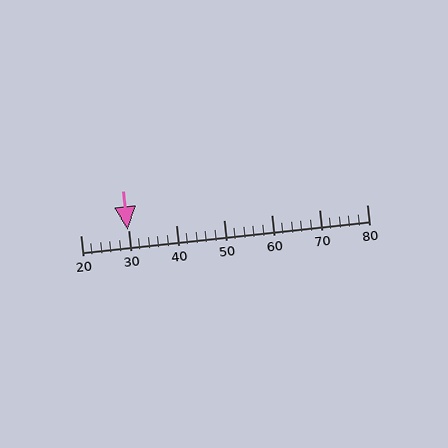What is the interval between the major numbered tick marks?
The major tick marks are spaced 10 units apart.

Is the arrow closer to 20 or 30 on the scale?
The arrow is closer to 30.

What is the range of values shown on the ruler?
The ruler shows values from 20 to 80.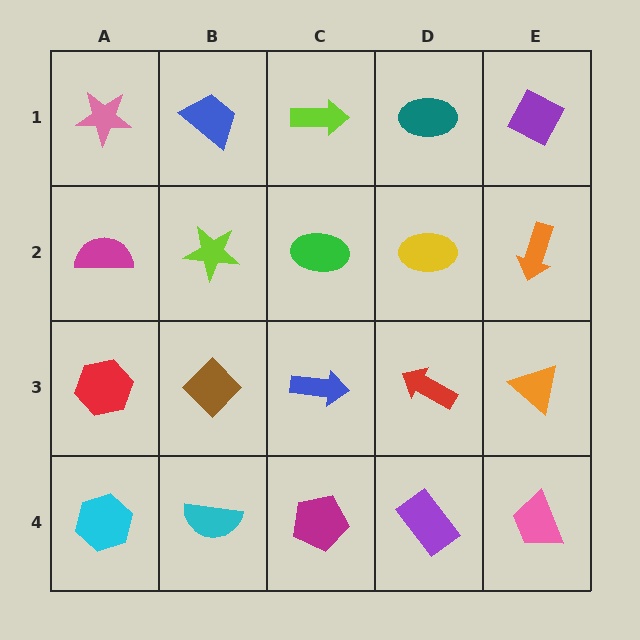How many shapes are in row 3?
5 shapes.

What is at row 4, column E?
A pink trapezoid.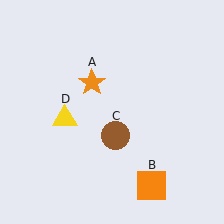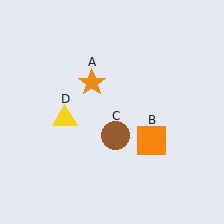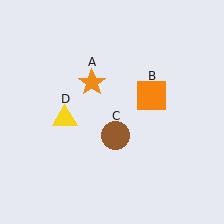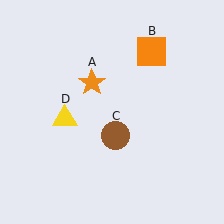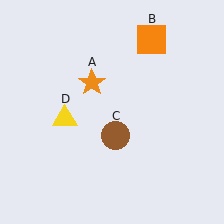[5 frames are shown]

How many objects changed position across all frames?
1 object changed position: orange square (object B).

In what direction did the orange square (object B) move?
The orange square (object B) moved up.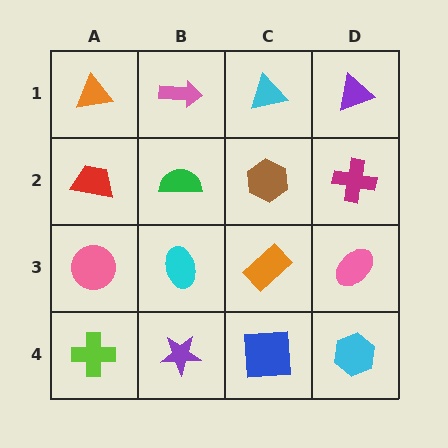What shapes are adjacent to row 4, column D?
A pink ellipse (row 3, column D), a blue square (row 4, column C).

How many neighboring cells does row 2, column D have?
3.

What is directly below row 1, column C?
A brown hexagon.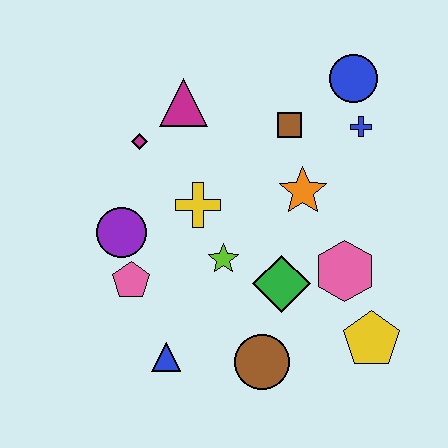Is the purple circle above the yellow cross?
No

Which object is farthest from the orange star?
The blue triangle is farthest from the orange star.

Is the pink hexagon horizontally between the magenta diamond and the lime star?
No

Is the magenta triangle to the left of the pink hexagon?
Yes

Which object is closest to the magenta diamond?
The magenta triangle is closest to the magenta diamond.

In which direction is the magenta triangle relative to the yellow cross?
The magenta triangle is above the yellow cross.